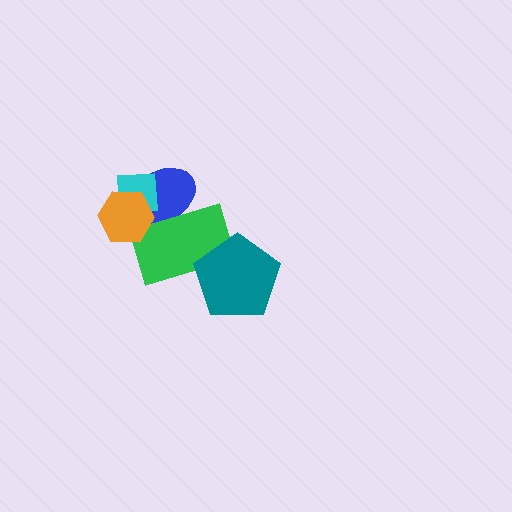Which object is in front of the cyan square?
The orange hexagon is in front of the cyan square.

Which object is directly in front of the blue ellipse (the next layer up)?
The cyan square is directly in front of the blue ellipse.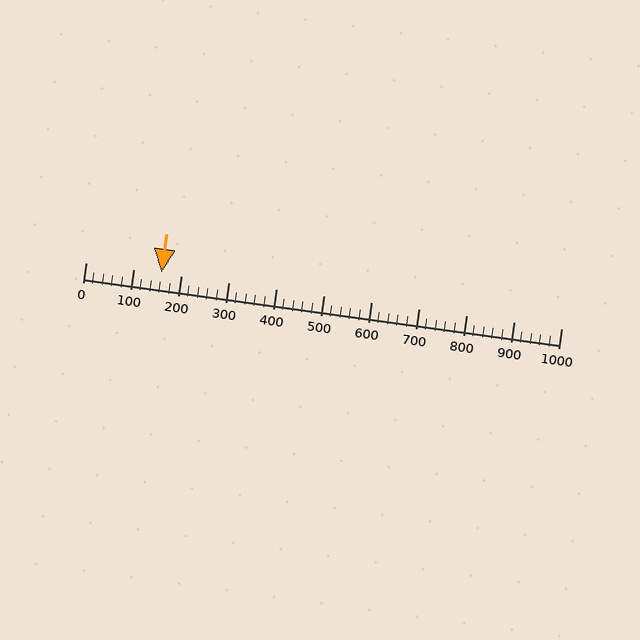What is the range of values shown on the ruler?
The ruler shows values from 0 to 1000.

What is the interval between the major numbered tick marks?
The major tick marks are spaced 100 units apart.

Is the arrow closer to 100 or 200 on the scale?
The arrow is closer to 200.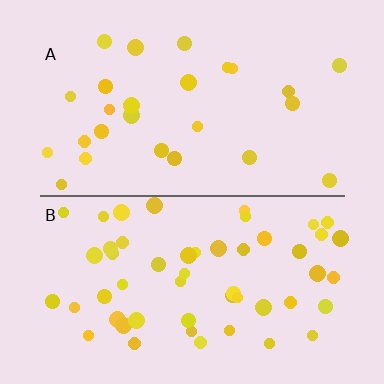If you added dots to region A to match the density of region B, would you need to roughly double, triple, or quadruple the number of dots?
Approximately double.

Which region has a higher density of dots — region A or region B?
B (the bottom).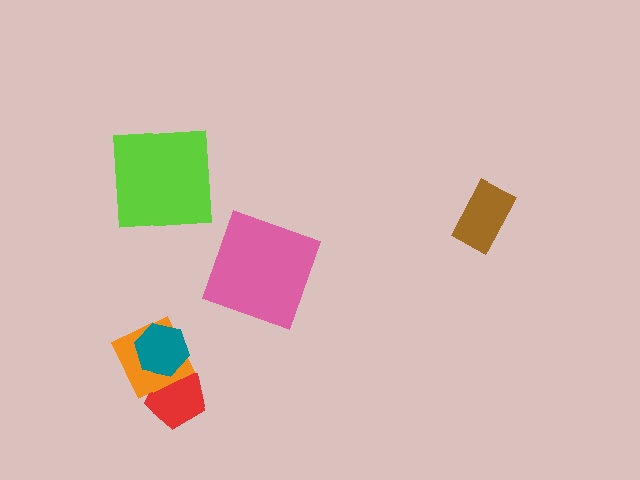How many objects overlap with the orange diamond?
2 objects overlap with the orange diamond.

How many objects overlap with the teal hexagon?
2 objects overlap with the teal hexagon.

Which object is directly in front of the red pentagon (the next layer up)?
The orange diamond is directly in front of the red pentagon.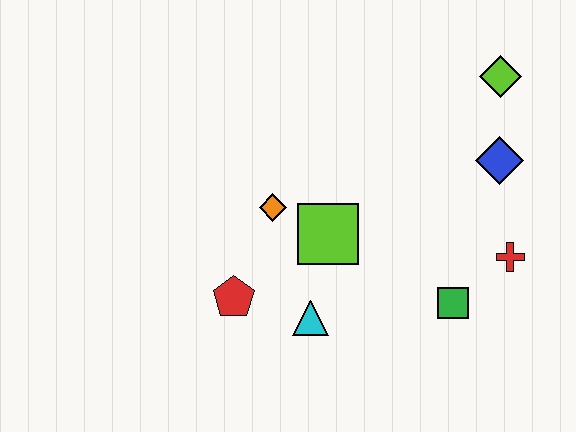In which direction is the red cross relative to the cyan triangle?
The red cross is to the right of the cyan triangle.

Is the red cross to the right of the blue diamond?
Yes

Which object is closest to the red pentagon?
The cyan triangle is closest to the red pentagon.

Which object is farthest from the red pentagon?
The lime diamond is farthest from the red pentagon.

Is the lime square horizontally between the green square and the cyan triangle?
Yes